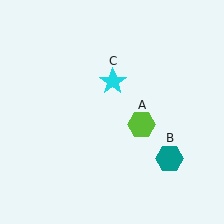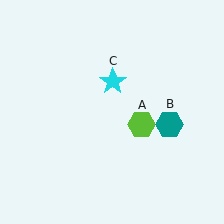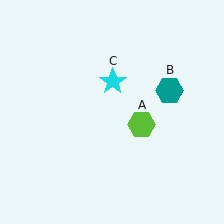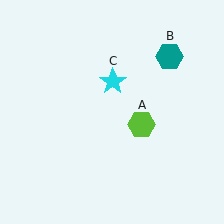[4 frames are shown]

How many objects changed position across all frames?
1 object changed position: teal hexagon (object B).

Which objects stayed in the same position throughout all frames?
Lime hexagon (object A) and cyan star (object C) remained stationary.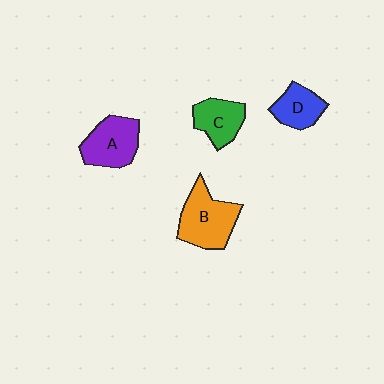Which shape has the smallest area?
Shape D (blue).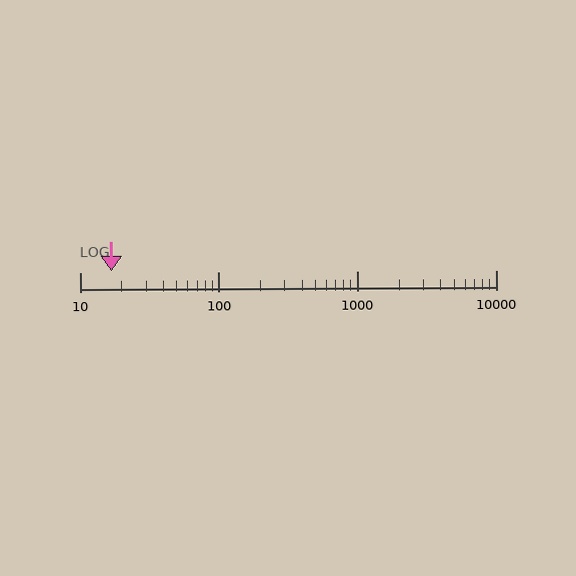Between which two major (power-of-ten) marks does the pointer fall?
The pointer is between 10 and 100.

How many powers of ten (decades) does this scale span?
The scale spans 3 decades, from 10 to 10000.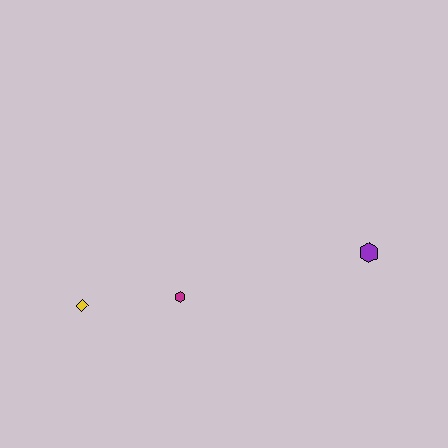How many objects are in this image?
There are 3 objects.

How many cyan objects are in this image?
There are no cyan objects.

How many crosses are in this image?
There are no crosses.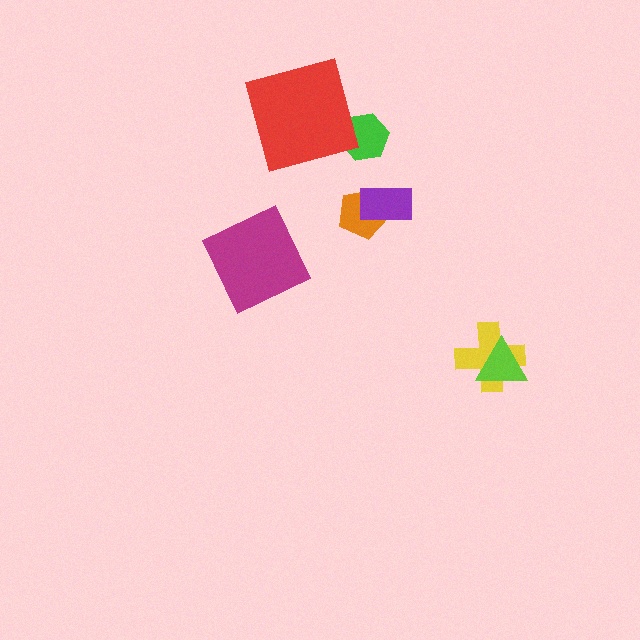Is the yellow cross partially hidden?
Yes, it is partially covered by another shape.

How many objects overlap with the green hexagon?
0 objects overlap with the green hexagon.